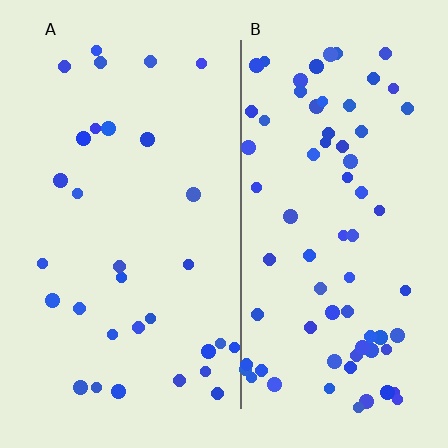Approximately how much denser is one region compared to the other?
Approximately 2.4× — region B over region A.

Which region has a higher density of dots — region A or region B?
B (the right).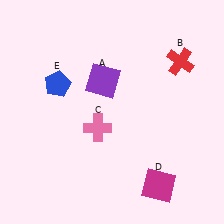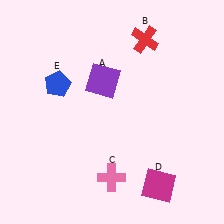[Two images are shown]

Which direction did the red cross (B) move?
The red cross (B) moved left.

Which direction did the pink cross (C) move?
The pink cross (C) moved down.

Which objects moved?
The objects that moved are: the red cross (B), the pink cross (C).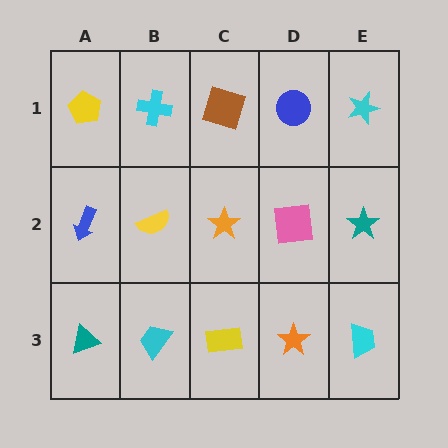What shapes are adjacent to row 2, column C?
A brown square (row 1, column C), a yellow rectangle (row 3, column C), a yellow semicircle (row 2, column B), a pink square (row 2, column D).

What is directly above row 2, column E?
A cyan star.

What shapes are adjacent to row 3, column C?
An orange star (row 2, column C), a cyan trapezoid (row 3, column B), an orange star (row 3, column D).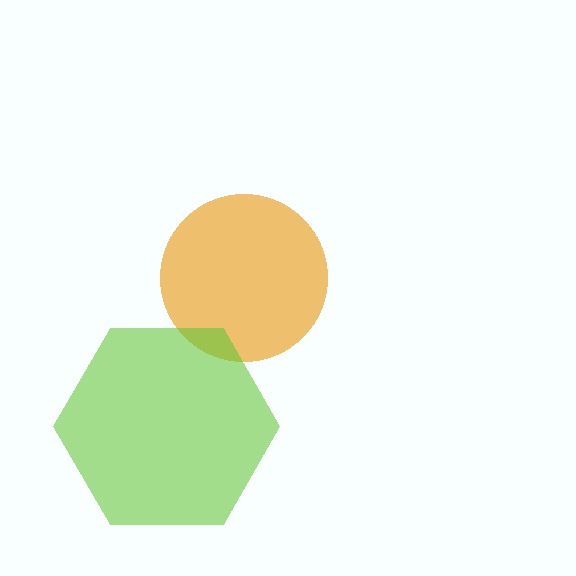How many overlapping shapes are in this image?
There are 2 overlapping shapes in the image.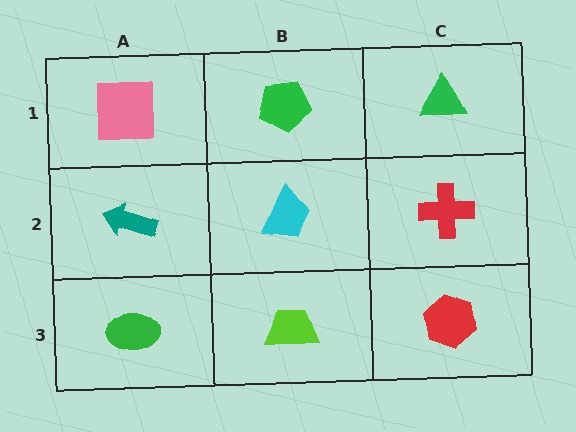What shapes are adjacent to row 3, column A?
A teal arrow (row 2, column A), a lime trapezoid (row 3, column B).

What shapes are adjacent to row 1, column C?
A red cross (row 2, column C), a green pentagon (row 1, column B).